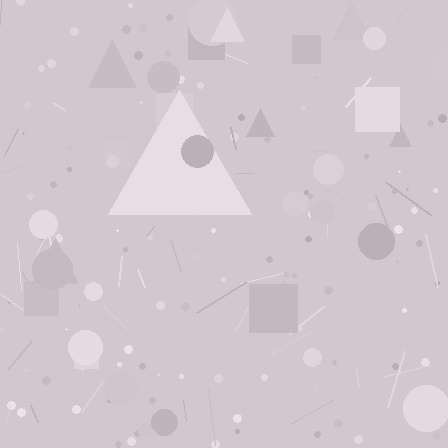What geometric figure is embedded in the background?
A triangle is embedded in the background.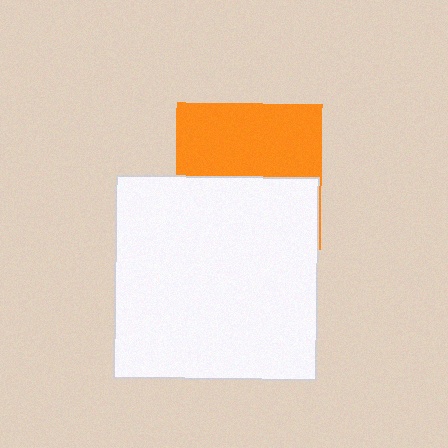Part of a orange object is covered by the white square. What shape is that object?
It is a square.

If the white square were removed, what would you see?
You would see the complete orange square.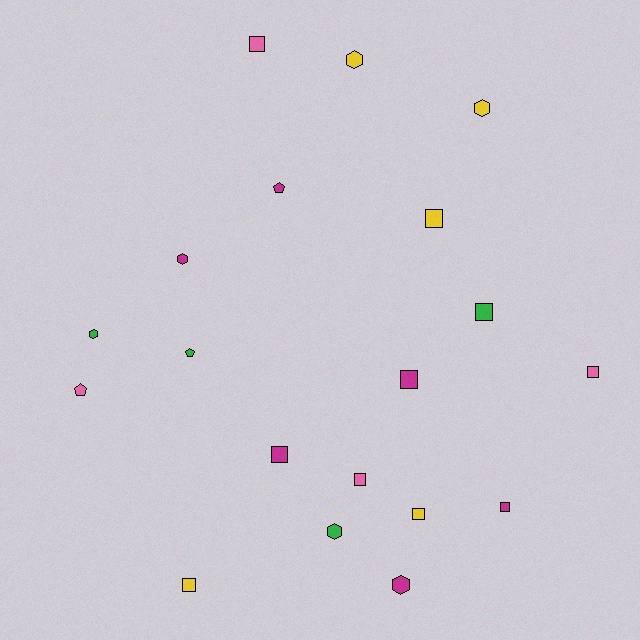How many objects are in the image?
There are 19 objects.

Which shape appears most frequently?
Square, with 10 objects.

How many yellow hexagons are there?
There are 2 yellow hexagons.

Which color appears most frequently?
Magenta, with 6 objects.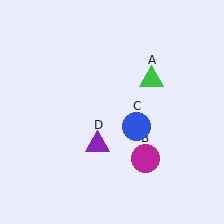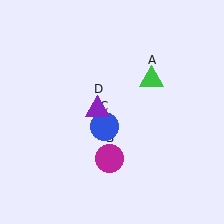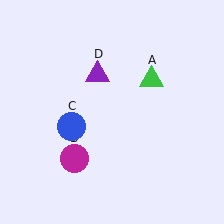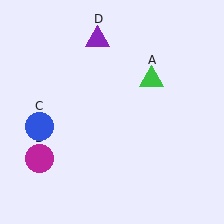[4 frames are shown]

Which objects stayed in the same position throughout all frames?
Green triangle (object A) remained stationary.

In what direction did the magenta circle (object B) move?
The magenta circle (object B) moved left.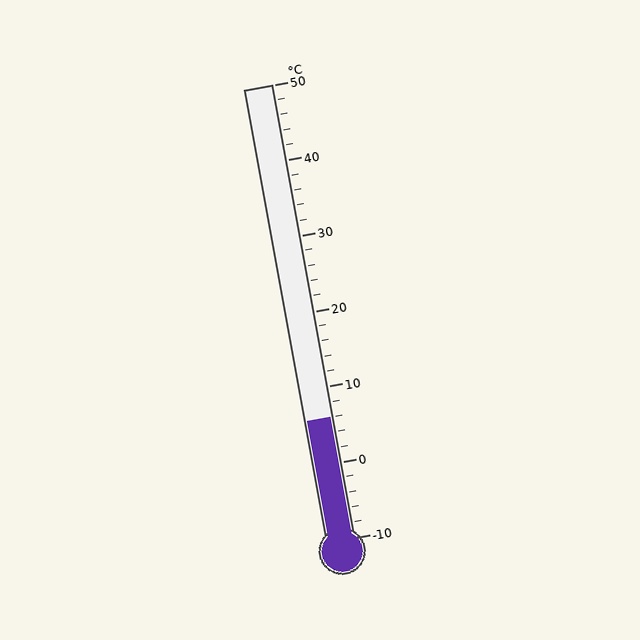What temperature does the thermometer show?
The thermometer shows approximately 6°C.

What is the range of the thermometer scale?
The thermometer scale ranges from -10°C to 50°C.